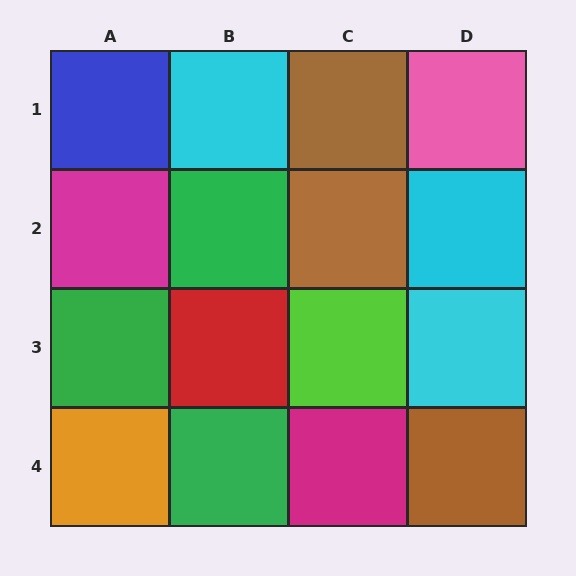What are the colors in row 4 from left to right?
Orange, green, magenta, brown.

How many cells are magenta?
2 cells are magenta.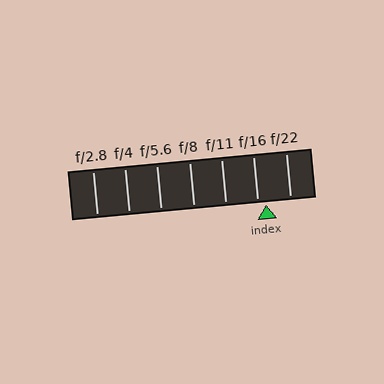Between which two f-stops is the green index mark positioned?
The index mark is between f/16 and f/22.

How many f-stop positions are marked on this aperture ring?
There are 7 f-stop positions marked.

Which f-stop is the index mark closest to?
The index mark is closest to f/16.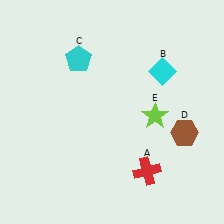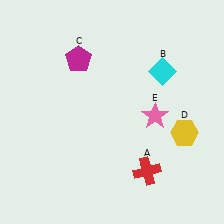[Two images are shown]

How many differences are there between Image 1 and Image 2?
There are 3 differences between the two images.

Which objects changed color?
C changed from cyan to magenta. D changed from brown to yellow. E changed from lime to pink.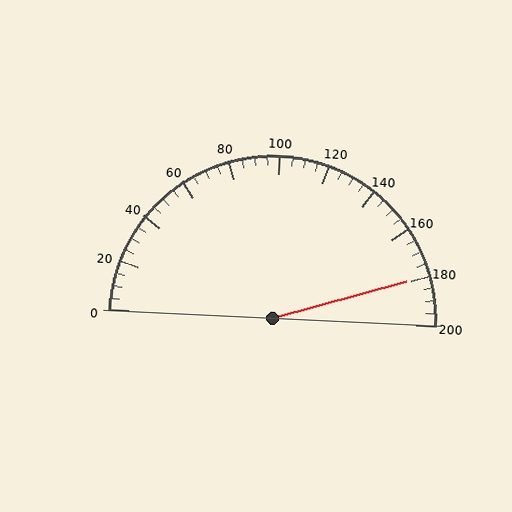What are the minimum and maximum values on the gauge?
The gauge ranges from 0 to 200.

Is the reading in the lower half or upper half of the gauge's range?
The reading is in the upper half of the range (0 to 200).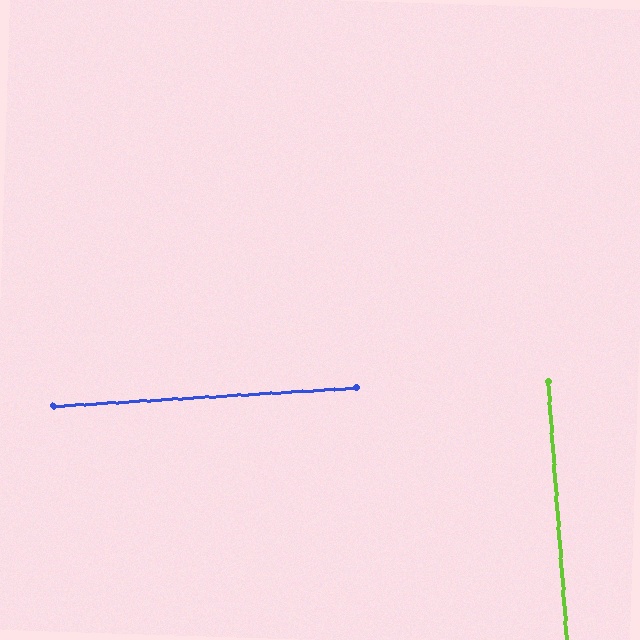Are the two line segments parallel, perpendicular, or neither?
Perpendicular — they meet at approximately 90°.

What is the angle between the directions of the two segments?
Approximately 90 degrees.